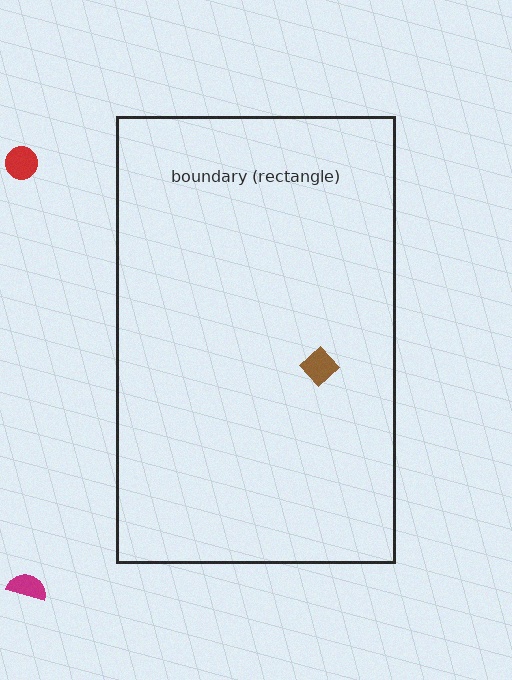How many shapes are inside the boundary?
1 inside, 2 outside.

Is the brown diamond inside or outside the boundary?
Inside.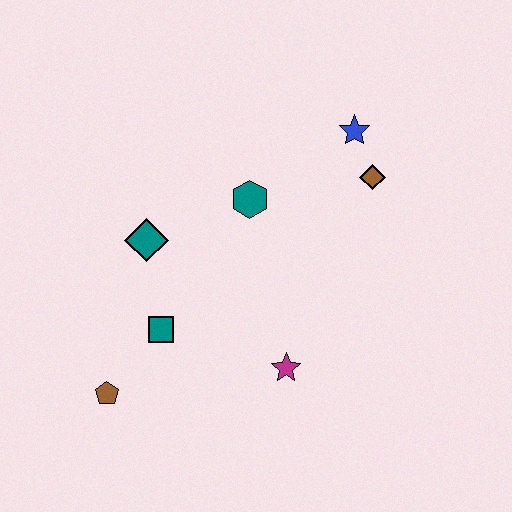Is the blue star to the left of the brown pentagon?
No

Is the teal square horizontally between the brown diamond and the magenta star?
No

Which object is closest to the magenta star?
The teal square is closest to the magenta star.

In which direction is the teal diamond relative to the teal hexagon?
The teal diamond is to the left of the teal hexagon.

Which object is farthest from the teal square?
The blue star is farthest from the teal square.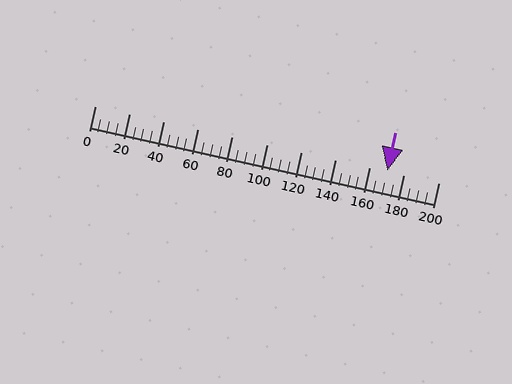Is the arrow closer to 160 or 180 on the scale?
The arrow is closer to 180.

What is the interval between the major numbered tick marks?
The major tick marks are spaced 20 units apart.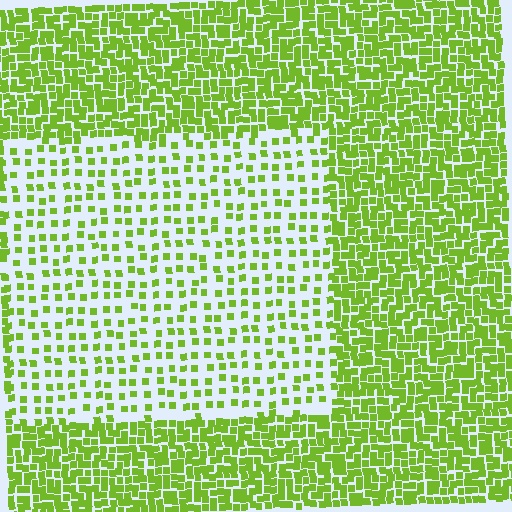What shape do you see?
I see a rectangle.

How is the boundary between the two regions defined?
The boundary is defined by a change in element density (approximately 2.6x ratio). All elements are the same color, size, and shape.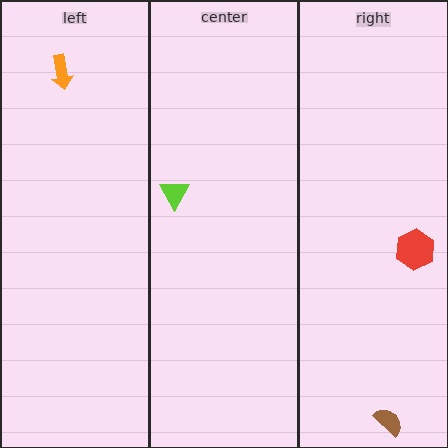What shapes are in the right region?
The brown semicircle, the red hexagon.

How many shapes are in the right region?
2.